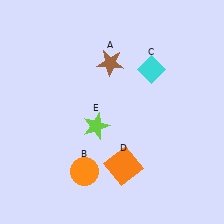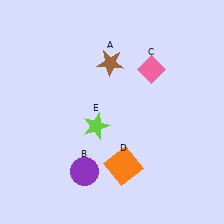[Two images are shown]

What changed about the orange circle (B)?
In Image 1, B is orange. In Image 2, it changed to purple.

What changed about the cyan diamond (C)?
In Image 1, C is cyan. In Image 2, it changed to pink.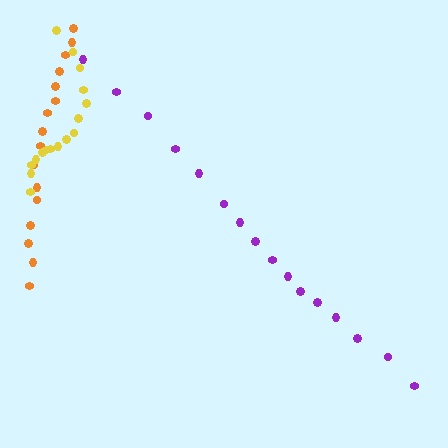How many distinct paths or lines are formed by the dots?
There are 3 distinct paths.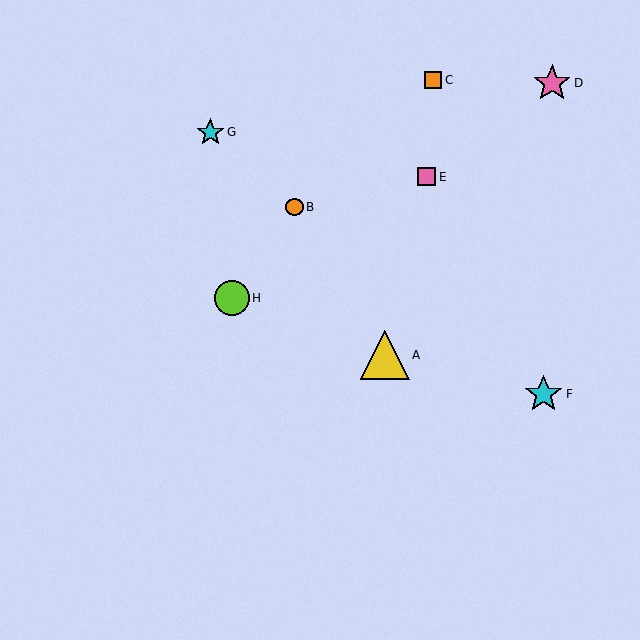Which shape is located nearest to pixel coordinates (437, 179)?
The pink square (labeled E) at (427, 177) is nearest to that location.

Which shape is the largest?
The yellow triangle (labeled A) is the largest.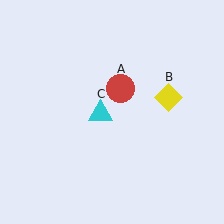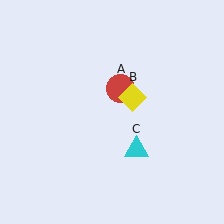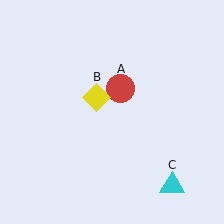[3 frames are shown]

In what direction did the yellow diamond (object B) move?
The yellow diamond (object B) moved left.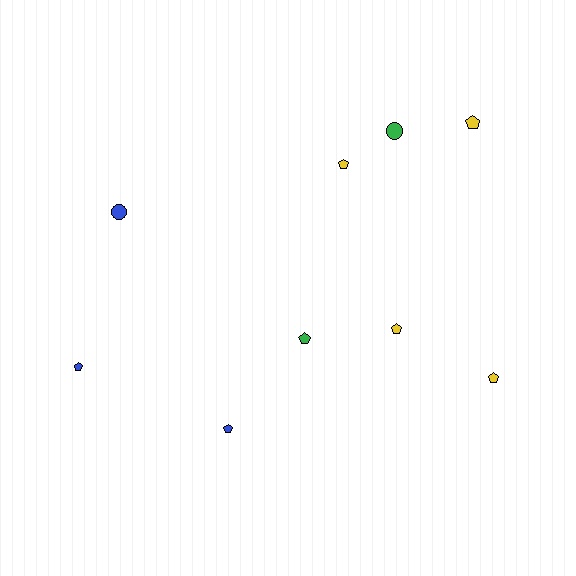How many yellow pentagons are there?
There are 4 yellow pentagons.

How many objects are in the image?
There are 9 objects.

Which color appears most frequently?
Yellow, with 4 objects.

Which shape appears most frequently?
Pentagon, with 7 objects.